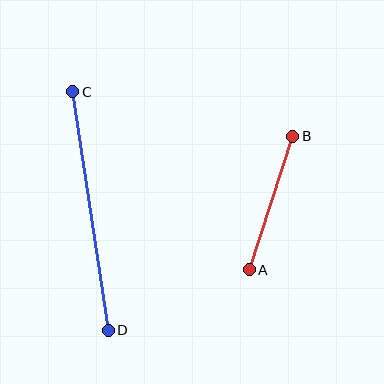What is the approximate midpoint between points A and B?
The midpoint is at approximately (271, 203) pixels.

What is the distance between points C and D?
The distance is approximately 241 pixels.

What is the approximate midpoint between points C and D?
The midpoint is at approximately (90, 211) pixels.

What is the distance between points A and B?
The distance is approximately 140 pixels.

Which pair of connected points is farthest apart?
Points C and D are farthest apart.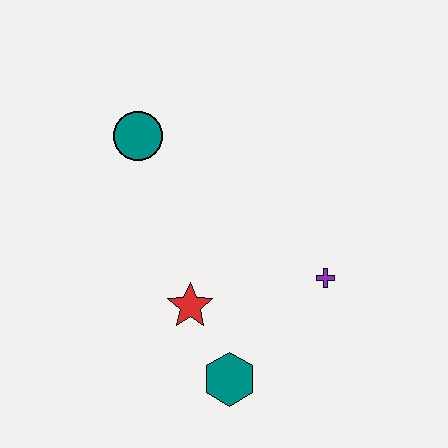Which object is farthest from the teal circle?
The teal hexagon is farthest from the teal circle.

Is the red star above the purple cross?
No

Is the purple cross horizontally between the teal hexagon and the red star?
No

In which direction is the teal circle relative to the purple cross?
The teal circle is to the left of the purple cross.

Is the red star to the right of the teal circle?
Yes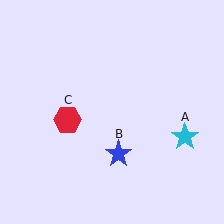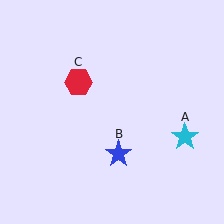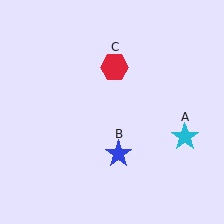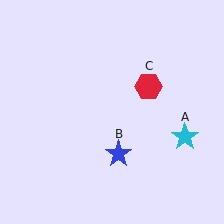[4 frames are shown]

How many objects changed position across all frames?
1 object changed position: red hexagon (object C).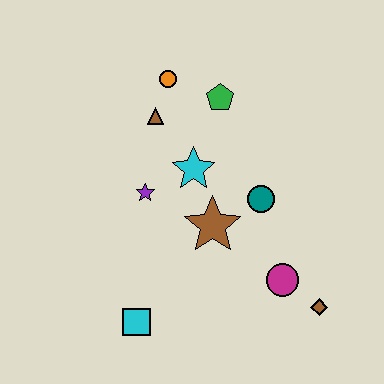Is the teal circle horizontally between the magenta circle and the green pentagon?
Yes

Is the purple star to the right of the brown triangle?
No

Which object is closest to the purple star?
The cyan star is closest to the purple star.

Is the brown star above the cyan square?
Yes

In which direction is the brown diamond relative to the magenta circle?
The brown diamond is to the right of the magenta circle.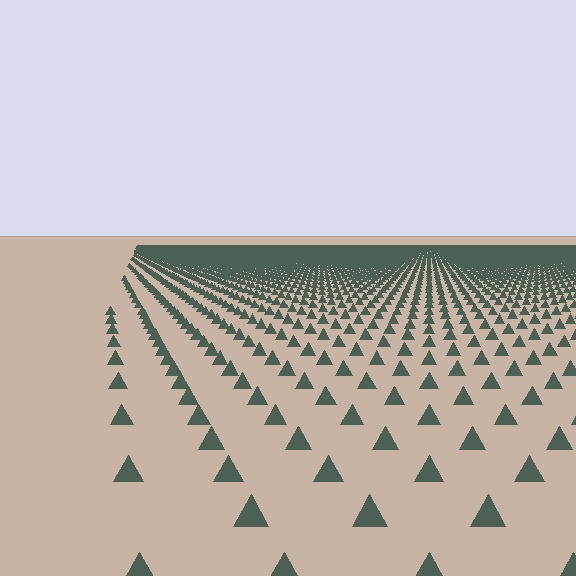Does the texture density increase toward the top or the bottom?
Density increases toward the top.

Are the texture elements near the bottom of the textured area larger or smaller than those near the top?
Larger. Near the bottom, elements are closer to the viewer and appear at a bigger on-screen size.